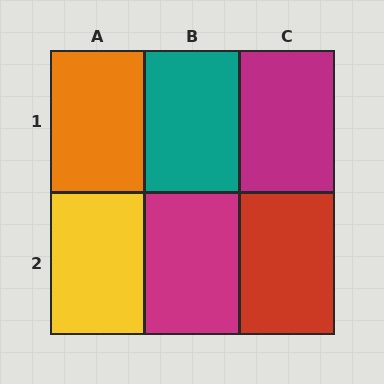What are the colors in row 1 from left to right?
Orange, teal, magenta.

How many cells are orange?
1 cell is orange.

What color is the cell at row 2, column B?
Magenta.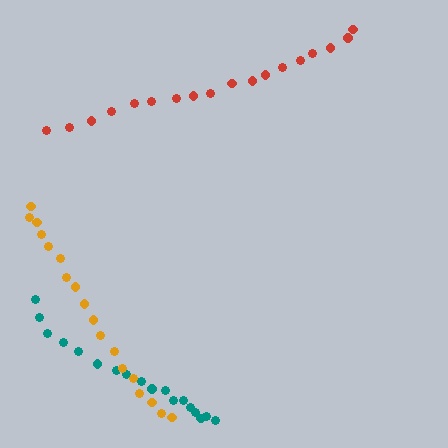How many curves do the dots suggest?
There are 3 distinct paths.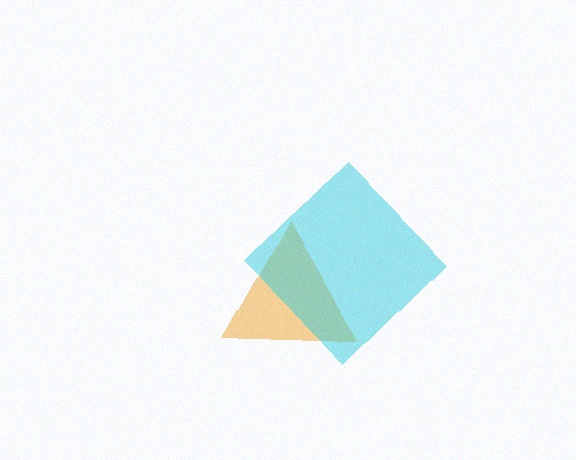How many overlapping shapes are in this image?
There are 2 overlapping shapes in the image.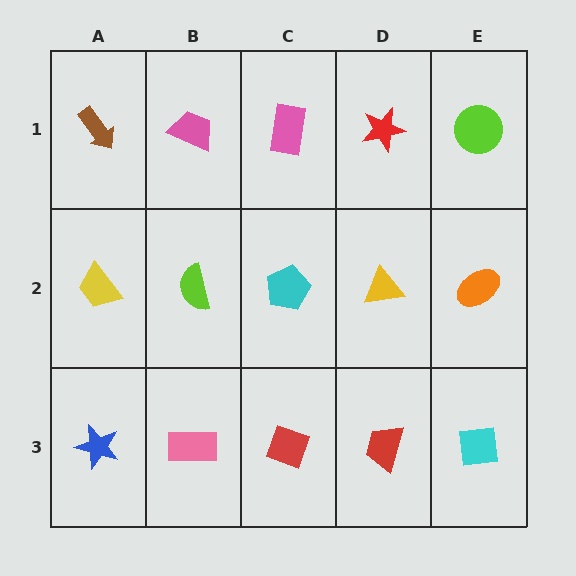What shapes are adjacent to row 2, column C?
A pink rectangle (row 1, column C), a red diamond (row 3, column C), a lime semicircle (row 2, column B), a yellow triangle (row 2, column D).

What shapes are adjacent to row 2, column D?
A red star (row 1, column D), a red trapezoid (row 3, column D), a cyan pentagon (row 2, column C), an orange ellipse (row 2, column E).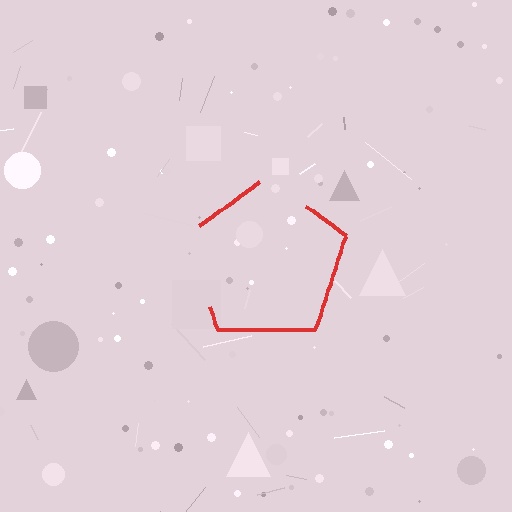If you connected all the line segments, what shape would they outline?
They would outline a pentagon.